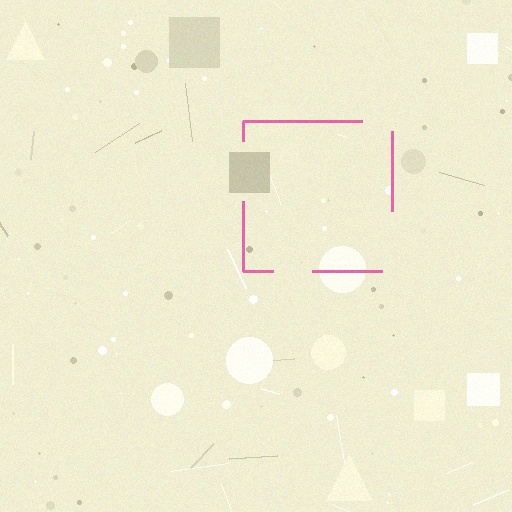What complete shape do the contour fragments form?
The contour fragments form a square.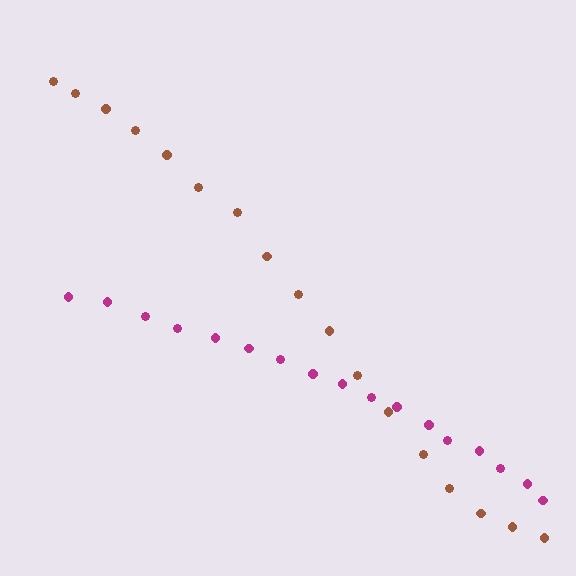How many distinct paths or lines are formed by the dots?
There are 2 distinct paths.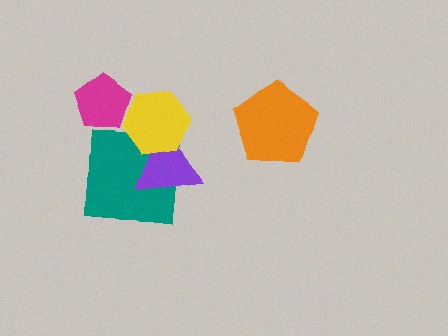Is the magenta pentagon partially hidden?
Yes, it is partially covered by another shape.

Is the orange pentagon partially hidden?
No, no other shape covers it.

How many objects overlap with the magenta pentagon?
1 object overlaps with the magenta pentagon.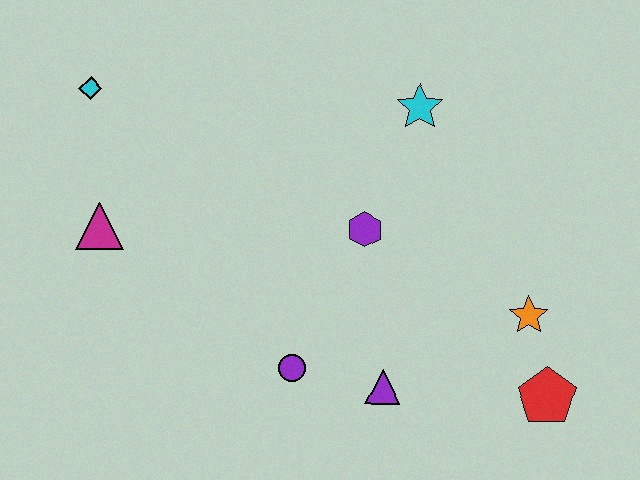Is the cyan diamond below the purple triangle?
No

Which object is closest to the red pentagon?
The orange star is closest to the red pentagon.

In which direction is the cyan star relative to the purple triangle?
The cyan star is above the purple triangle.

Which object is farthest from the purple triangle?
The cyan diamond is farthest from the purple triangle.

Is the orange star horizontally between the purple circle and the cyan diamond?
No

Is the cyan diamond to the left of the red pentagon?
Yes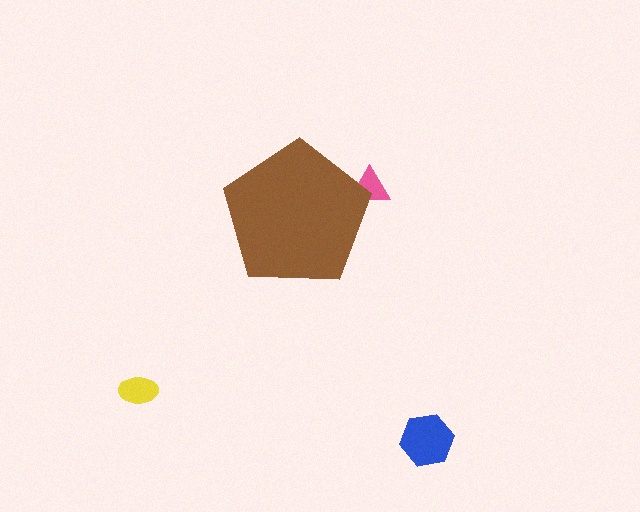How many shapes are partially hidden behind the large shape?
1 shape is partially hidden.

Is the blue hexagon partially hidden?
No, the blue hexagon is fully visible.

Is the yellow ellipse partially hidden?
No, the yellow ellipse is fully visible.